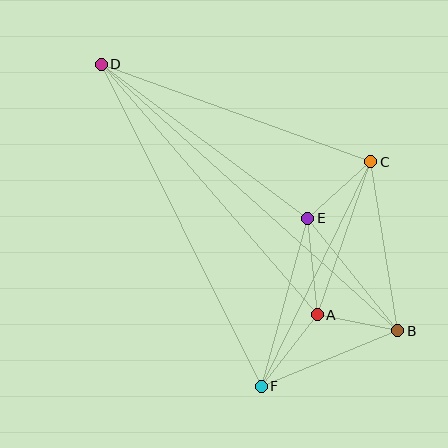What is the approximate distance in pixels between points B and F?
The distance between B and F is approximately 147 pixels.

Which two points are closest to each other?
Points A and B are closest to each other.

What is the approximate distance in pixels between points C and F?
The distance between C and F is approximately 250 pixels.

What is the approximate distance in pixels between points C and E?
The distance between C and E is approximately 85 pixels.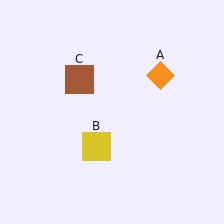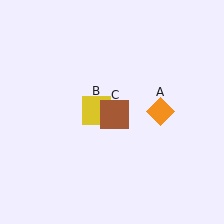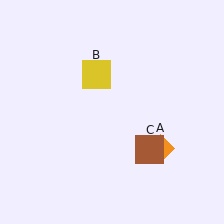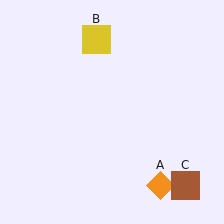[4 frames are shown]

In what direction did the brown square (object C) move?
The brown square (object C) moved down and to the right.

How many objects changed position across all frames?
3 objects changed position: orange diamond (object A), yellow square (object B), brown square (object C).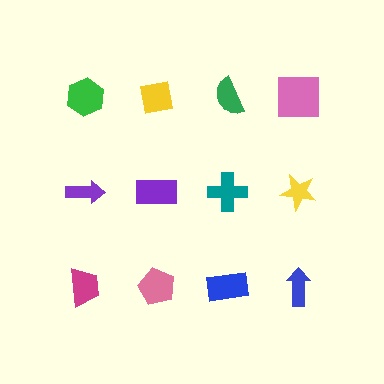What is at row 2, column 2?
A purple rectangle.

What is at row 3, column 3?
A blue rectangle.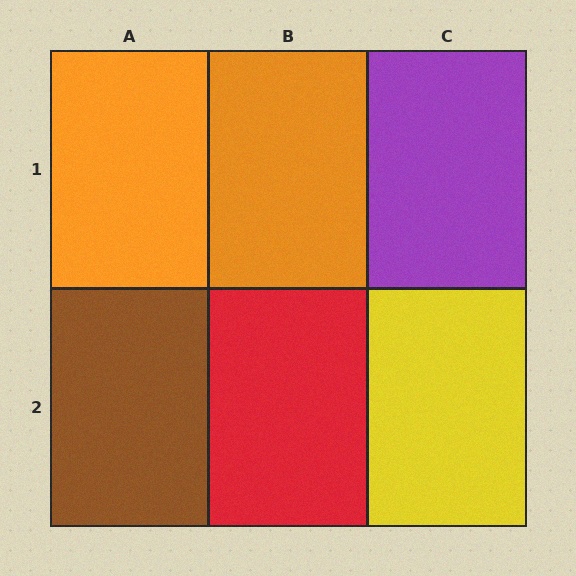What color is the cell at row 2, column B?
Red.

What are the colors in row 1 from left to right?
Orange, orange, purple.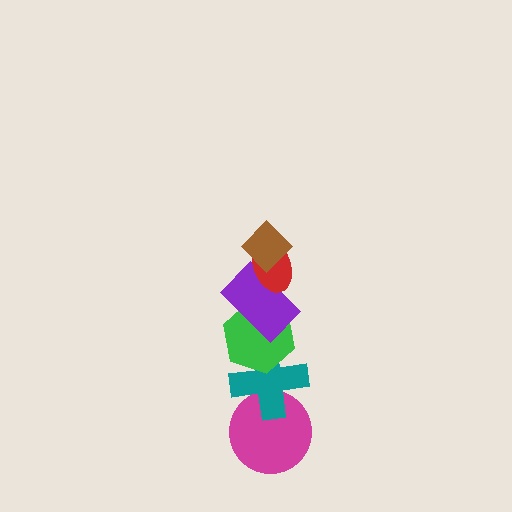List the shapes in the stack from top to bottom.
From top to bottom: the brown diamond, the red ellipse, the purple rectangle, the green hexagon, the teal cross, the magenta circle.